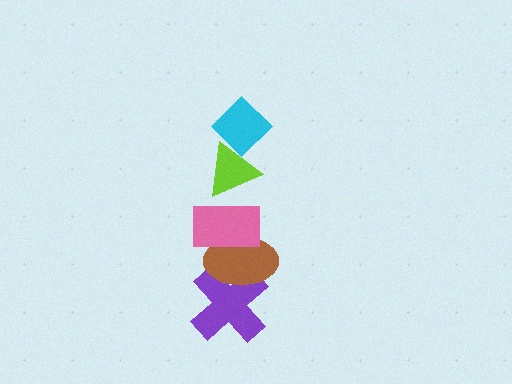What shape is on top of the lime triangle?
The cyan diamond is on top of the lime triangle.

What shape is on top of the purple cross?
The brown ellipse is on top of the purple cross.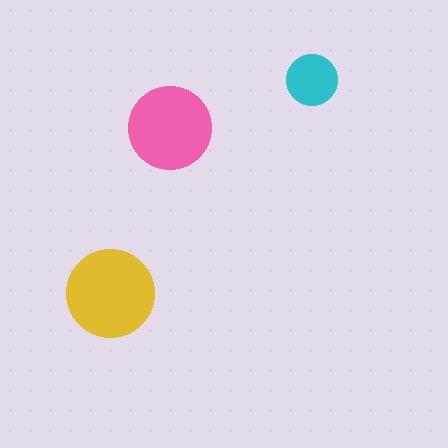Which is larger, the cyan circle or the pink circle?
The pink one.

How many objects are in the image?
There are 3 objects in the image.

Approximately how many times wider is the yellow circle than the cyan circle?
About 1.5 times wider.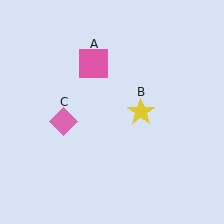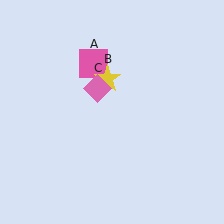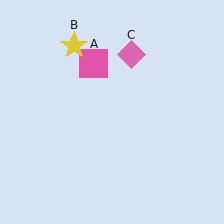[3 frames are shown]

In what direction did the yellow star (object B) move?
The yellow star (object B) moved up and to the left.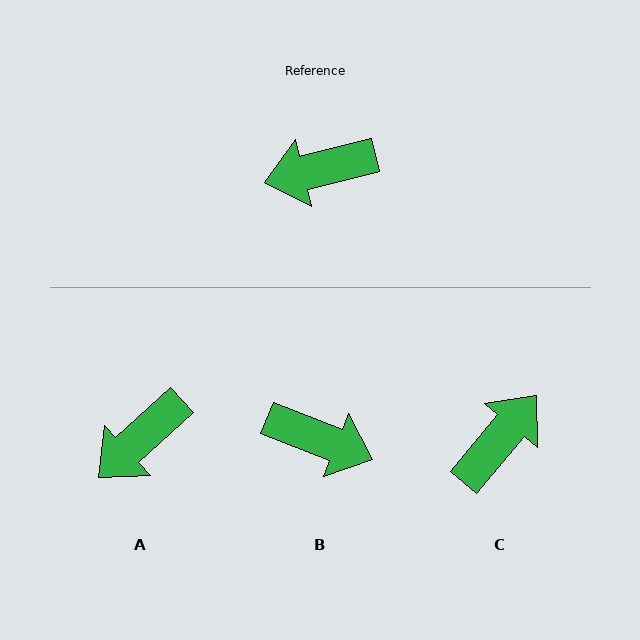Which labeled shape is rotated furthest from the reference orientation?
B, about 145 degrees away.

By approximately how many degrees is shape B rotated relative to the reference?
Approximately 145 degrees counter-clockwise.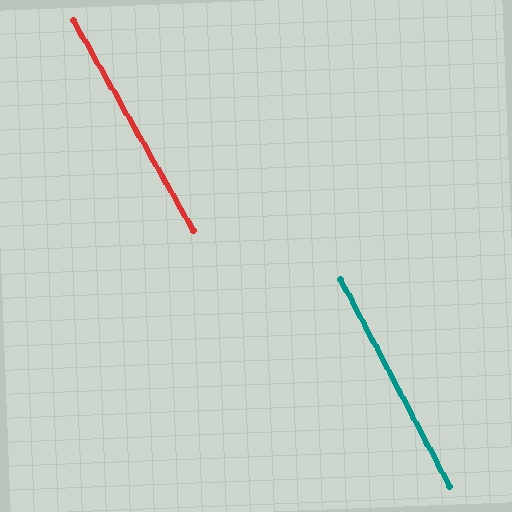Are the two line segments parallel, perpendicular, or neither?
Parallel — their directions differ by only 1.8°.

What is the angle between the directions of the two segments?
Approximately 2 degrees.